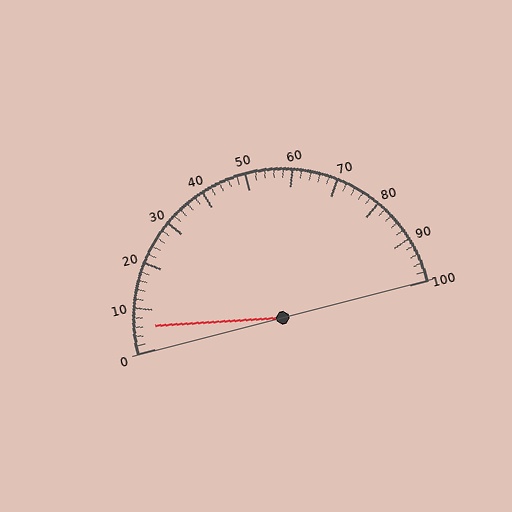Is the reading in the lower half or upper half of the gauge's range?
The reading is in the lower half of the range (0 to 100).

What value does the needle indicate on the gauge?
The needle indicates approximately 6.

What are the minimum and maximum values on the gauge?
The gauge ranges from 0 to 100.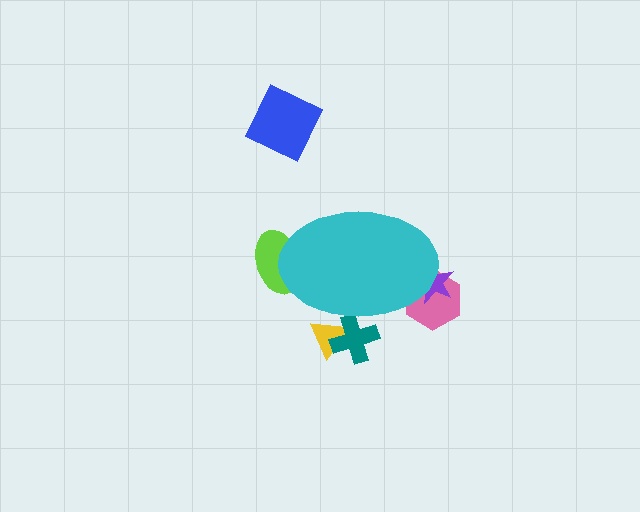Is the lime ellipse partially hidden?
Yes, the lime ellipse is partially hidden behind the cyan ellipse.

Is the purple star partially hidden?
Yes, the purple star is partially hidden behind the cyan ellipse.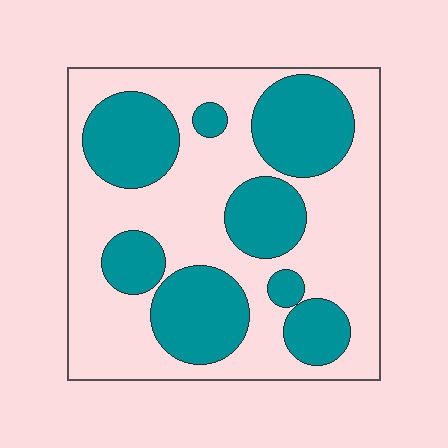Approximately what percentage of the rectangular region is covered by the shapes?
Approximately 40%.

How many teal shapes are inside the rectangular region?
8.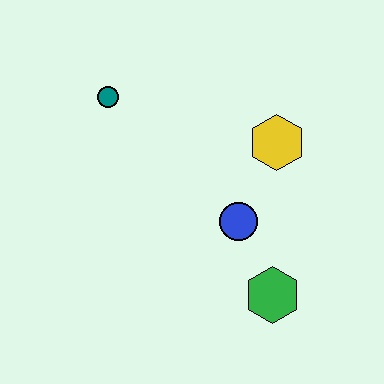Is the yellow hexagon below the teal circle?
Yes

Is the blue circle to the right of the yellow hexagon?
No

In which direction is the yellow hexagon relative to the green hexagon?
The yellow hexagon is above the green hexagon.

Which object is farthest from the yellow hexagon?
The teal circle is farthest from the yellow hexagon.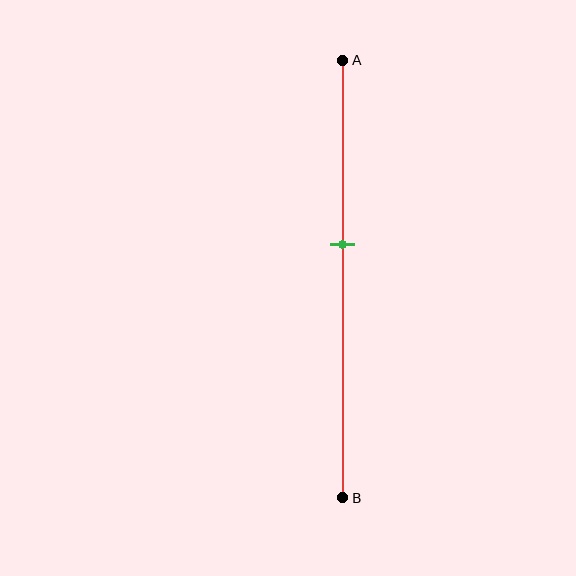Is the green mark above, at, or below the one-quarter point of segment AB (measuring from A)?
The green mark is below the one-quarter point of segment AB.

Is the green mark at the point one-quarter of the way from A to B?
No, the mark is at about 40% from A, not at the 25% one-quarter point.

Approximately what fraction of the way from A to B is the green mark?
The green mark is approximately 40% of the way from A to B.